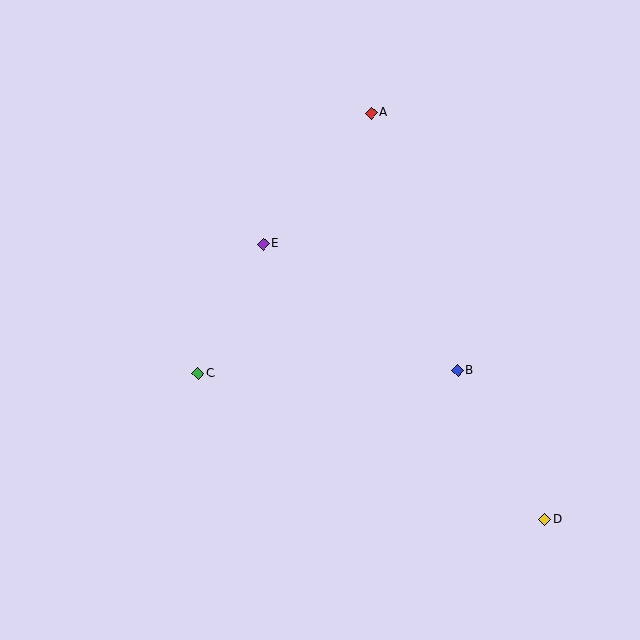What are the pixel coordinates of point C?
Point C is at (198, 373).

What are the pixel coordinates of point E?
Point E is at (264, 244).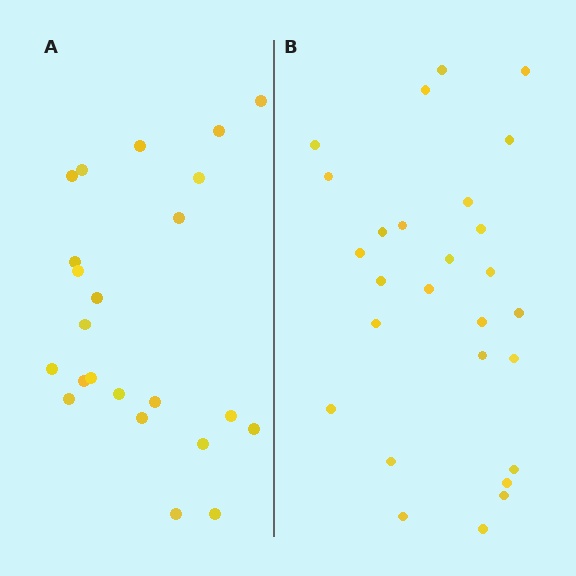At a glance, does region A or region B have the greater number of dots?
Region B (the right region) has more dots.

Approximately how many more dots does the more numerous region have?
Region B has about 4 more dots than region A.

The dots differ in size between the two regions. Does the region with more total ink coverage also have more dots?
No. Region A has more total ink coverage because its dots are larger, but region B actually contains more individual dots. Total area can be misleading — the number of items is what matters here.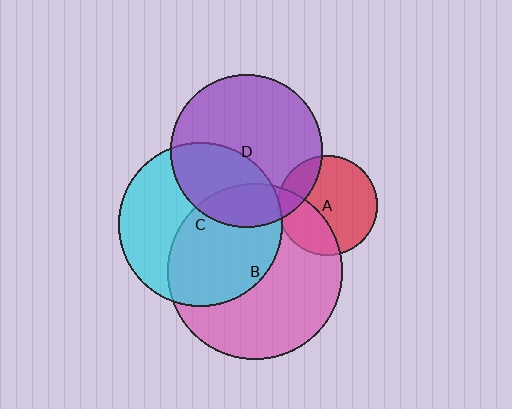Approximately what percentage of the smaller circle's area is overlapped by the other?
Approximately 35%.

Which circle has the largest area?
Circle B (pink).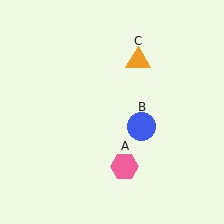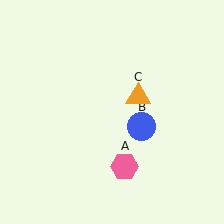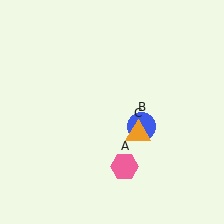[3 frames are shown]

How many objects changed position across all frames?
1 object changed position: orange triangle (object C).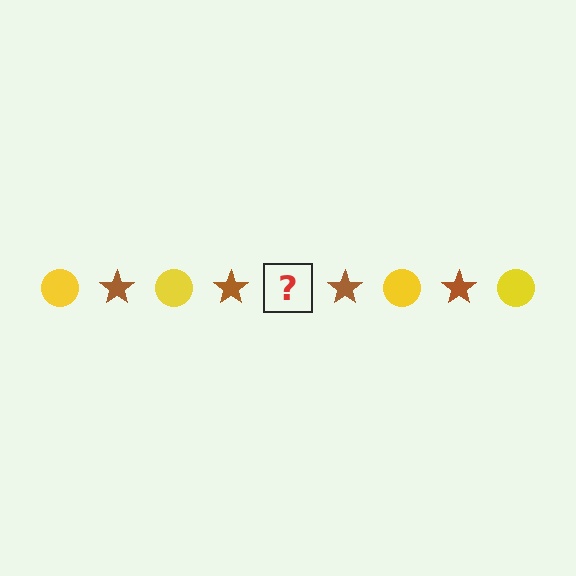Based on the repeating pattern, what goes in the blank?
The blank should be a yellow circle.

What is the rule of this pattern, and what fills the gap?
The rule is that the pattern alternates between yellow circle and brown star. The gap should be filled with a yellow circle.